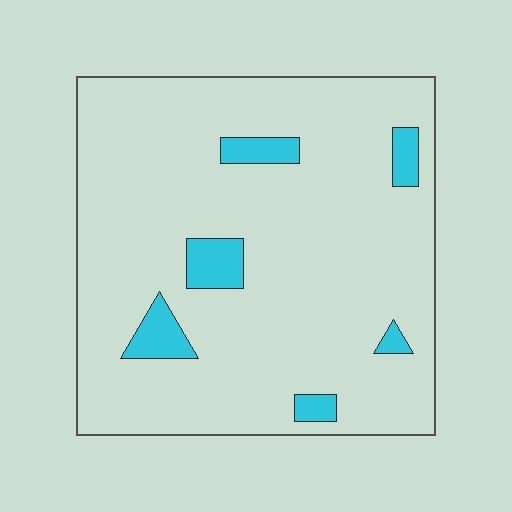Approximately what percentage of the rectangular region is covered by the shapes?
Approximately 10%.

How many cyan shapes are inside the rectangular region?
6.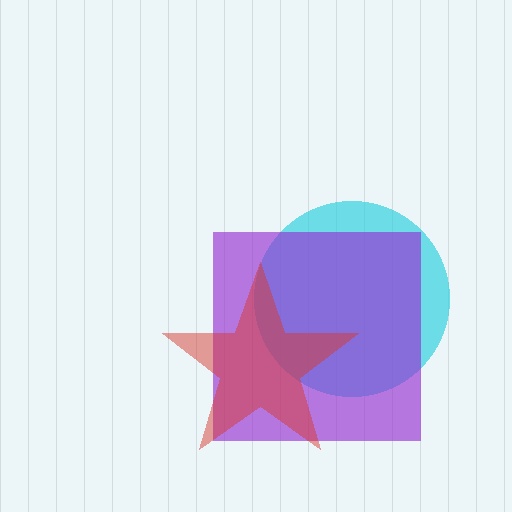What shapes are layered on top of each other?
The layered shapes are: a cyan circle, a purple square, a red star.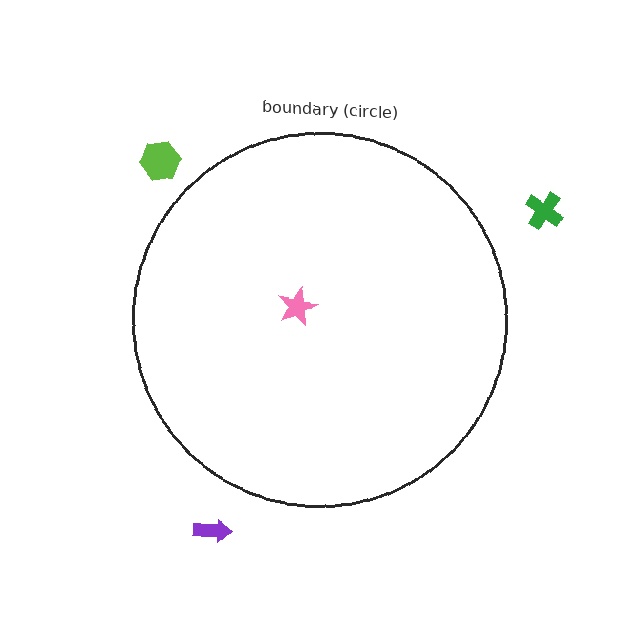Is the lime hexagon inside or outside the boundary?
Outside.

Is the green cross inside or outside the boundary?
Outside.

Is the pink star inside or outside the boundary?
Inside.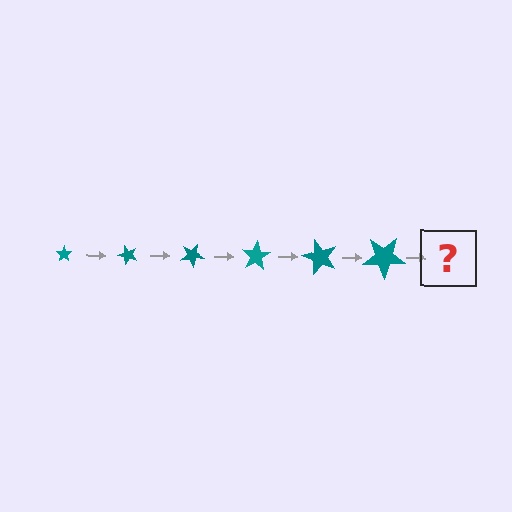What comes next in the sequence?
The next element should be a star, larger than the previous one and rotated 300 degrees from the start.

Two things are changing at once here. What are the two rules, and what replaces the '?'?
The two rules are that the star grows larger each step and it rotates 50 degrees each step. The '?' should be a star, larger than the previous one and rotated 300 degrees from the start.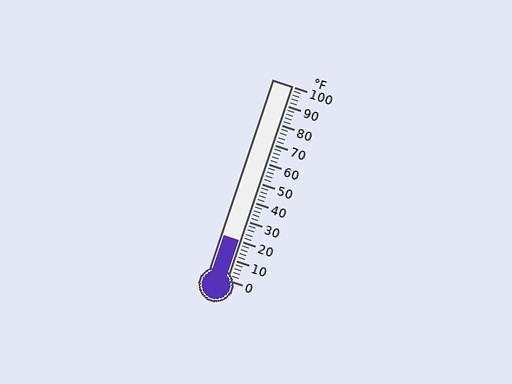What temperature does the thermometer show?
The thermometer shows approximately 20°F.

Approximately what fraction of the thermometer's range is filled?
The thermometer is filled to approximately 20% of its range.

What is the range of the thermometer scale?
The thermometer scale ranges from 0°F to 100°F.